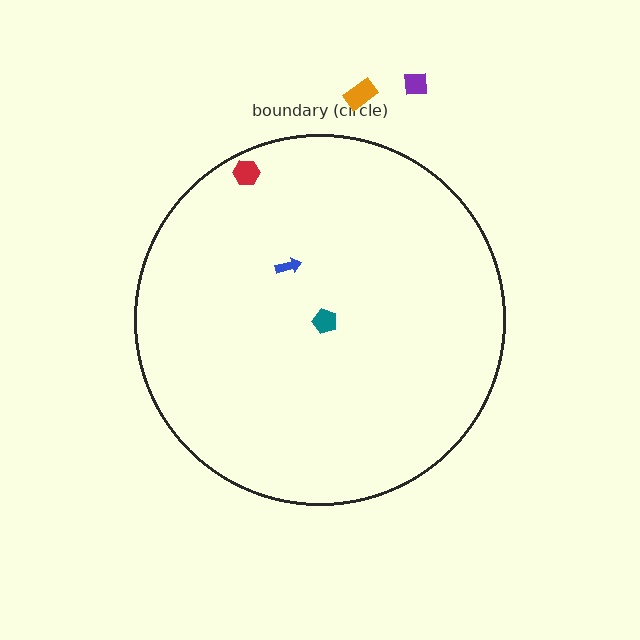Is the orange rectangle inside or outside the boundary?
Outside.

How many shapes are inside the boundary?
3 inside, 2 outside.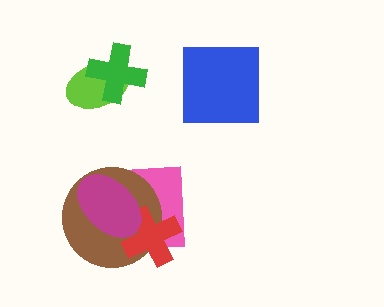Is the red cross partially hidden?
Yes, it is partially covered by another shape.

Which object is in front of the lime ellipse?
The green cross is in front of the lime ellipse.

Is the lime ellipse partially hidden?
Yes, it is partially covered by another shape.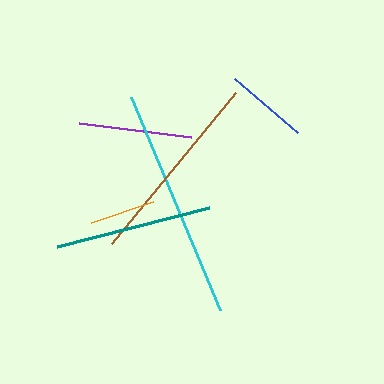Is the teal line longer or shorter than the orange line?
The teal line is longer than the orange line.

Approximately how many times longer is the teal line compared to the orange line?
The teal line is approximately 2.4 times the length of the orange line.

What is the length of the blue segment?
The blue segment is approximately 83 pixels long.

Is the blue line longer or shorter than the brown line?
The brown line is longer than the blue line.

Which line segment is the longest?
The cyan line is the longest at approximately 230 pixels.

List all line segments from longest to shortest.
From longest to shortest: cyan, brown, teal, purple, blue, orange.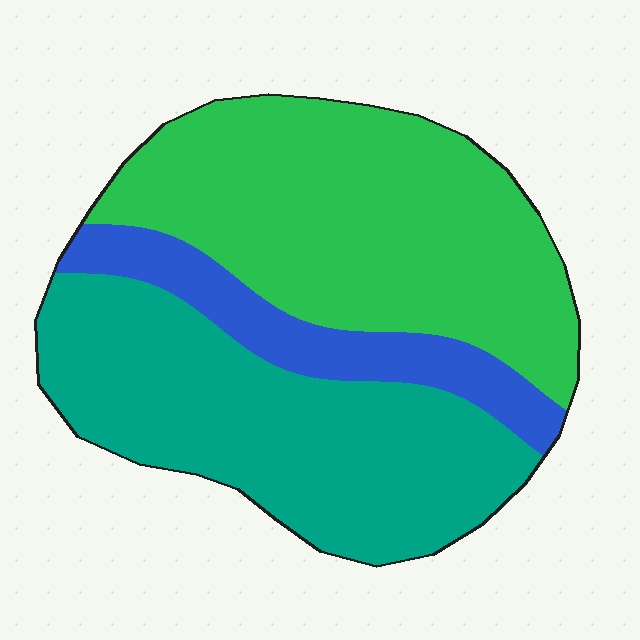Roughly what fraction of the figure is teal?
Teal covers around 40% of the figure.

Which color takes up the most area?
Green, at roughly 45%.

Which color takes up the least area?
Blue, at roughly 15%.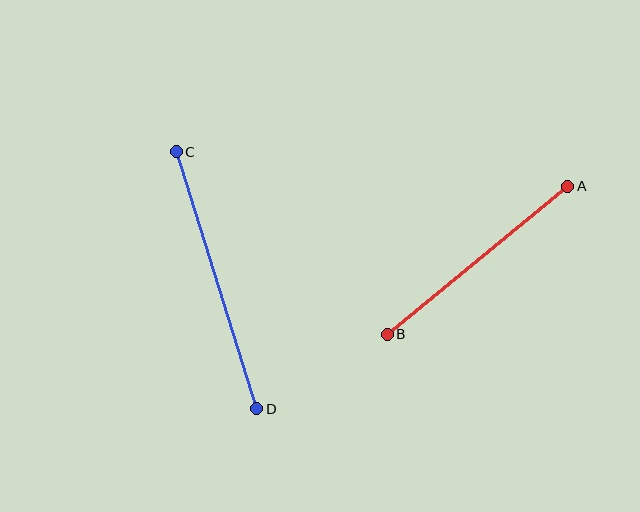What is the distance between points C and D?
The distance is approximately 270 pixels.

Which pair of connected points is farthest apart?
Points C and D are farthest apart.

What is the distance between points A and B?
The distance is approximately 233 pixels.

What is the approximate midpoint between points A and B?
The midpoint is at approximately (477, 260) pixels.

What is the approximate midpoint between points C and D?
The midpoint is at approximately (216, 280) pixels.